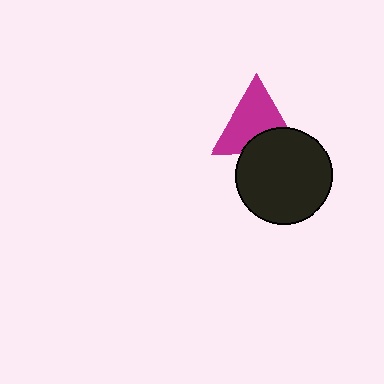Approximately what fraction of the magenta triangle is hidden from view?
Roughly 31% of the magenta triangle is hidden behind the black circle.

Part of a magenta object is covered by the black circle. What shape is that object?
It is a triangle.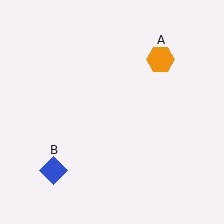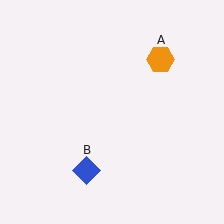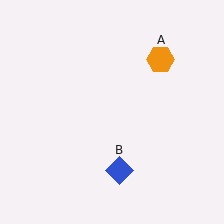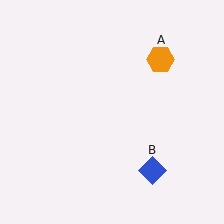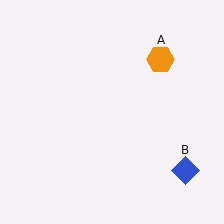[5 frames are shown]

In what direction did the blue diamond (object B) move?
The blue diamond (object B) moved right.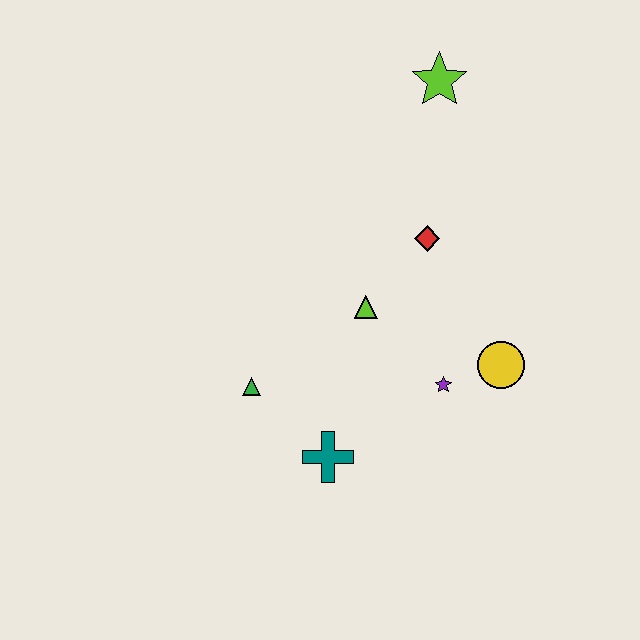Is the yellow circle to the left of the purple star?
No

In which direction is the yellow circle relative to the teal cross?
The yellow circle is to the right of the teal cross.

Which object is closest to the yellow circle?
The purple star is closest to the yellow circle.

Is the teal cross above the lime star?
No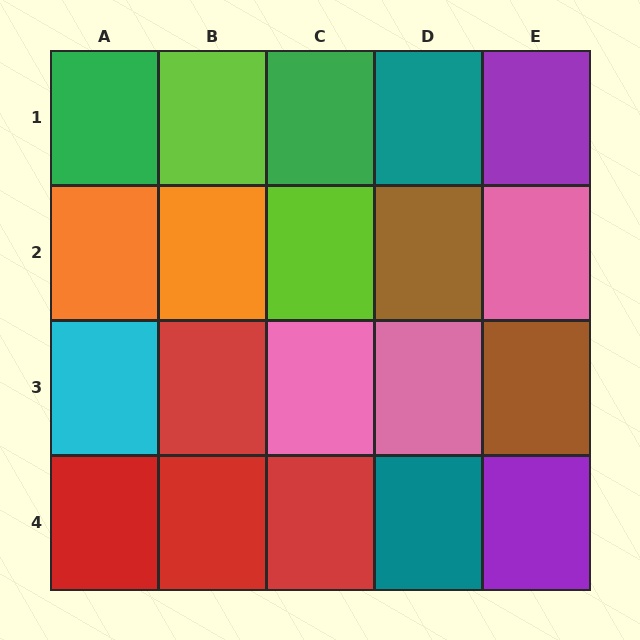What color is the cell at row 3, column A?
Cyan.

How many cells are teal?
2 cells are teal.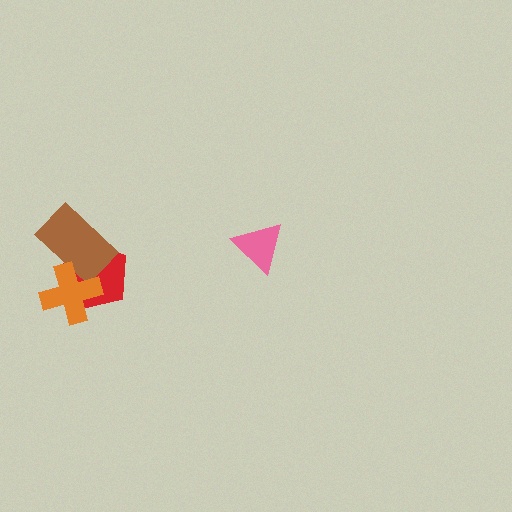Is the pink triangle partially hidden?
No, no other shape covers it.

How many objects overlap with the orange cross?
2 objects overlap with the orange cross.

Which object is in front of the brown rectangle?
The orange cross is in front of the brown rectangle.